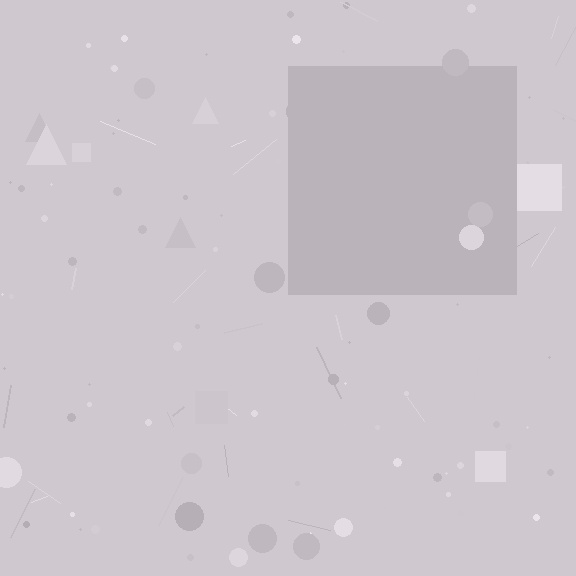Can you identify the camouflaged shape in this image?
The camouflaged shape is a square.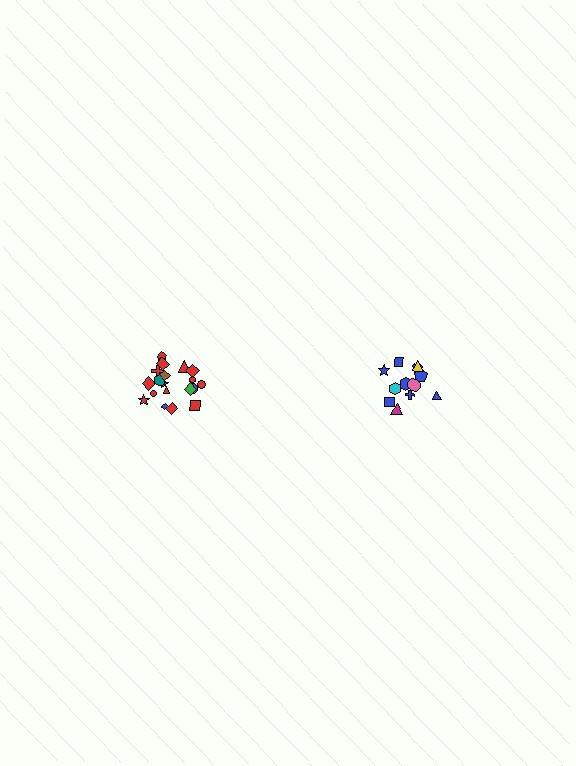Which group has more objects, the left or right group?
The left group.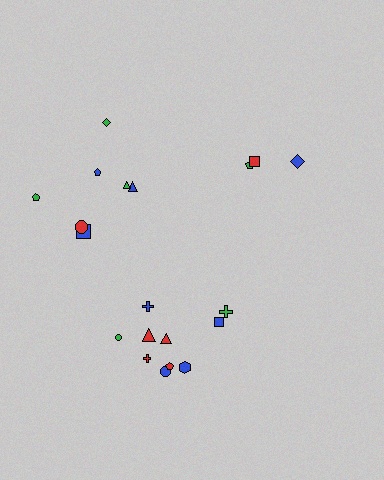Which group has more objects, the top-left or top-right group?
The top-left group.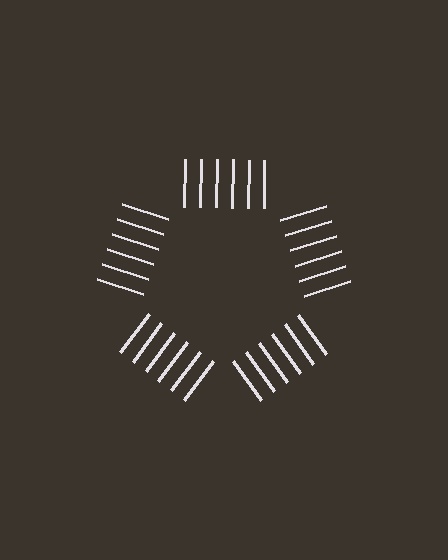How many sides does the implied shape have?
5 sides — the line-ends trace a pentagon.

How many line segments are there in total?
30 — 6 along each of the 5 edges.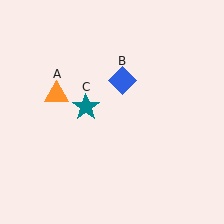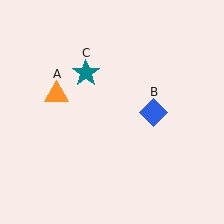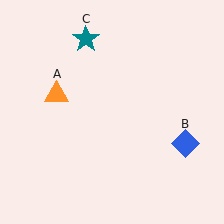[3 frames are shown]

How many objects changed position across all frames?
2 objects changed position: blue diamond (object B), teal star (object C).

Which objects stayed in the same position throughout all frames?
Orange triangle (object A) remained stationary.